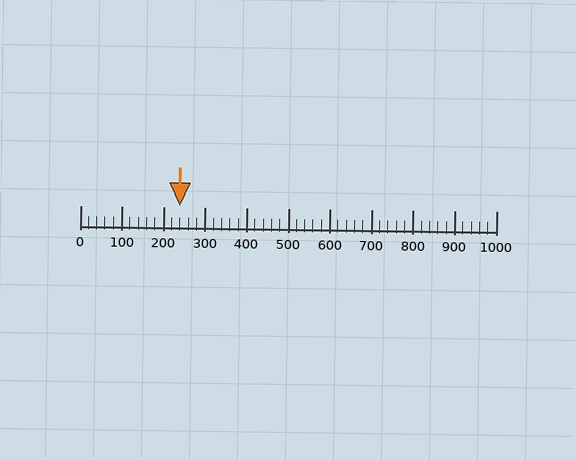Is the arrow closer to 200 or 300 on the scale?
The arrow is closer to 200.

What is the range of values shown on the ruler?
The ruler shows values from 0 to 1000.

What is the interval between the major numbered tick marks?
The major tick marks are spaced 100 units apart.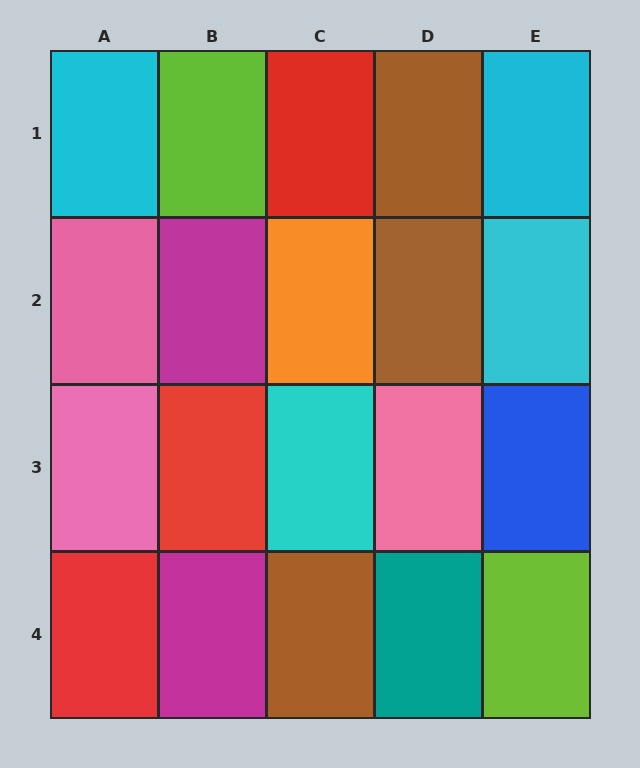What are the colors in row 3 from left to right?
Pink, red, cyan, pink, blue.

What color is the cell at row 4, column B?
Magenta.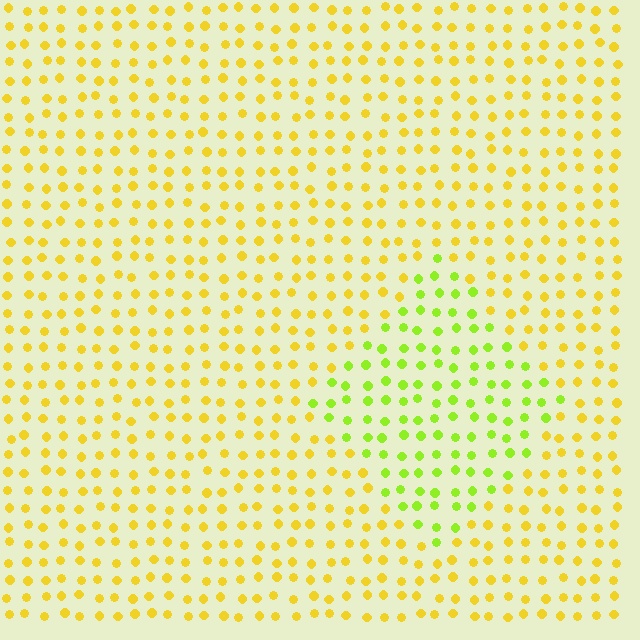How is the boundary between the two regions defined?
The boundary is defined purely by a slight shift in hue (about 37 degrees). Spacing, size, and orientation are identical on both sides.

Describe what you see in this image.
The image is filled with small yellow elements in a uniform arrangement. A diamond-shaped region is visible where the elements are tinted to a slightly different hue, forming a subtle color boundary.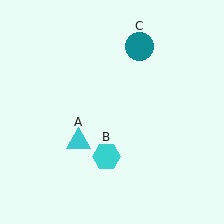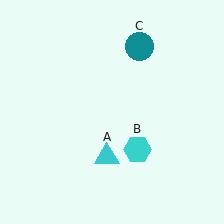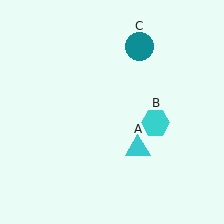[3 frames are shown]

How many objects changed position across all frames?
2 objects changed position: cyan triangle (object A), cyan hexagon (object B).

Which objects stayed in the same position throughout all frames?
Teal circle (object C) remained stationary.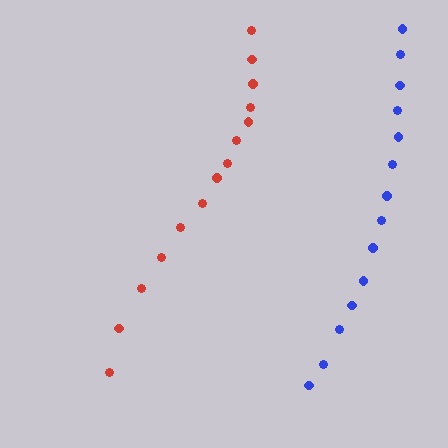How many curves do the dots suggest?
There are 2 distinct paths.